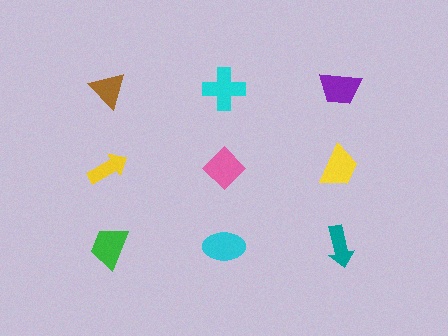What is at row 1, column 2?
A cyan cross.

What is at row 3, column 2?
A cyan ellipse.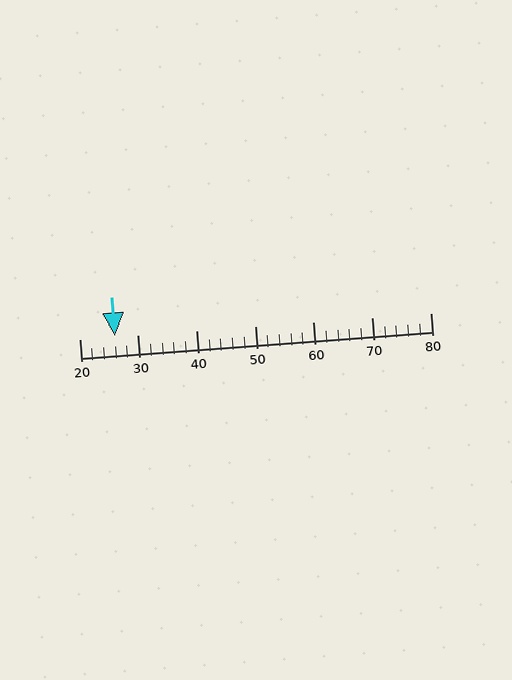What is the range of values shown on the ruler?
The ruler shows values from 20 to 80.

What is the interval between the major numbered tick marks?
The major tick marks are spaced 10 units apart.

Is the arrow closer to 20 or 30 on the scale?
The arrow is closer to 30.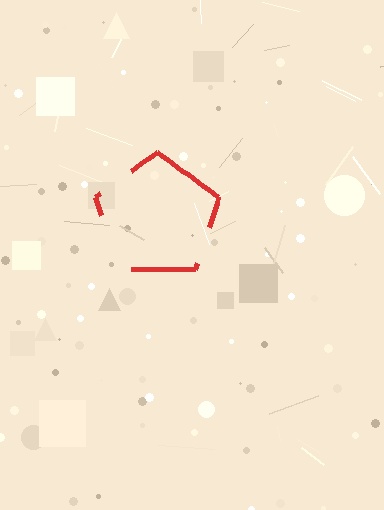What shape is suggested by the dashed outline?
The dashed outline suggests a pentagon.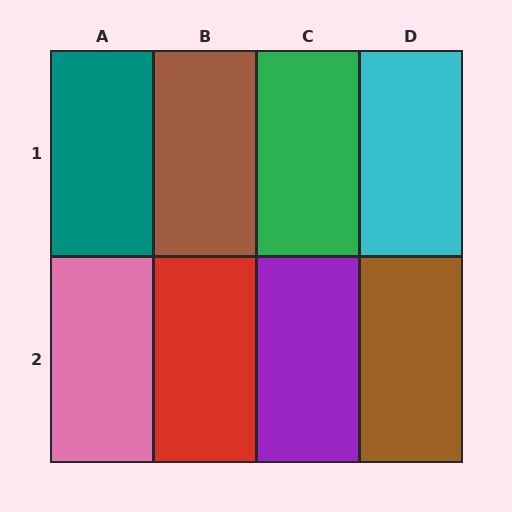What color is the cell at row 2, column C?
Purple.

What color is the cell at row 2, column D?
Brown.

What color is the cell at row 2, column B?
Red.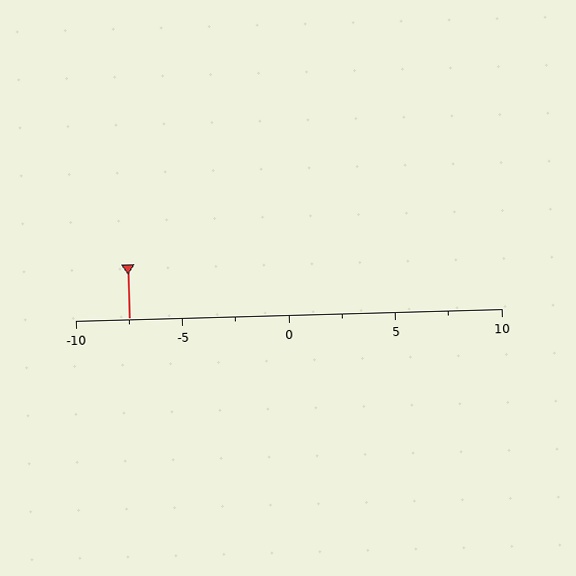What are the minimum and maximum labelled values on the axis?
The axis runs from -10 to 10.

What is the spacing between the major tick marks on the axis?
The major ticks are spaced 5 apart.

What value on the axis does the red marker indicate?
The marker indicates approximately -7.5.